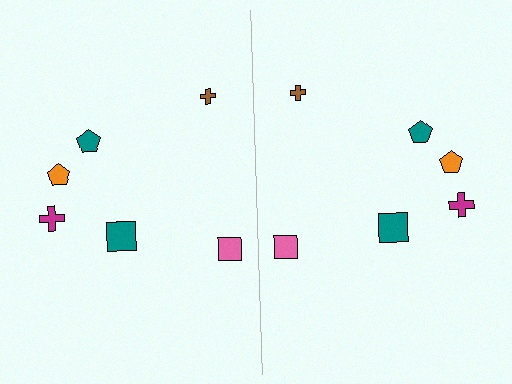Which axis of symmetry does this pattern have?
The pattern has a vertical axis of symmetry running through the center of the image.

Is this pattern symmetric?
Yes, this pattern has bilateral (reflection) symmetry.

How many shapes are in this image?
There are 12 shapes in this image.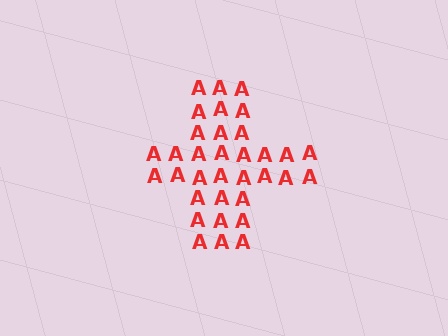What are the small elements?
The small elements are letter A's.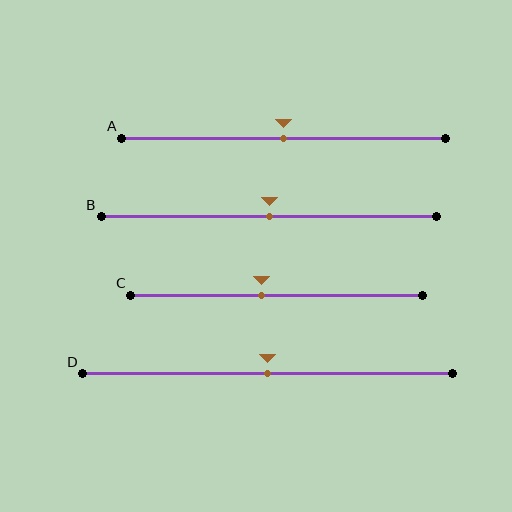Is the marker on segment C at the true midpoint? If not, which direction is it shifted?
No, the marker on segment C is shifted to the left by about 5% of the segment length.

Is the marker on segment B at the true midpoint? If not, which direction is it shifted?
Yes, the marker on segment B is at the true midpoint.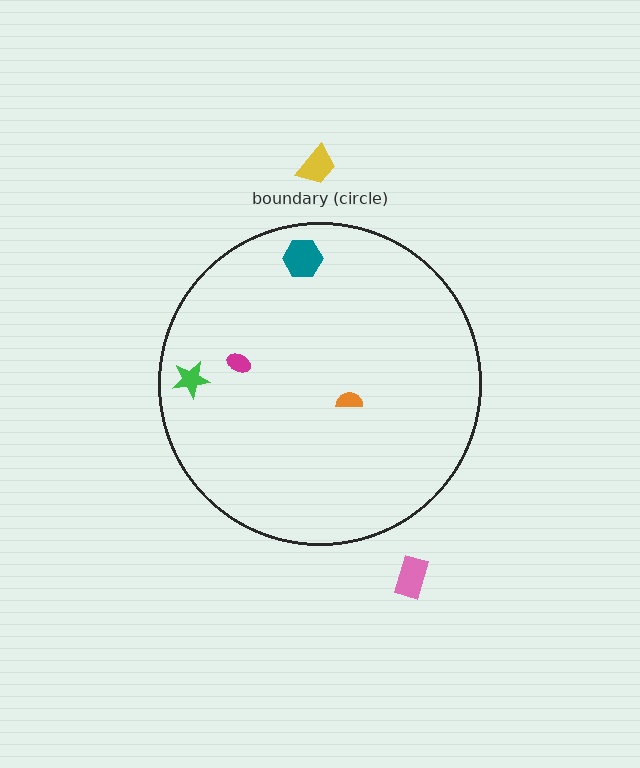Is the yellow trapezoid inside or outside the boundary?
Outside.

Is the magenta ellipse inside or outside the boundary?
Inside.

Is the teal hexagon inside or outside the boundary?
Inside.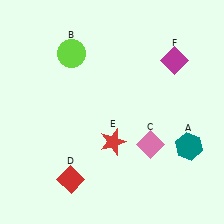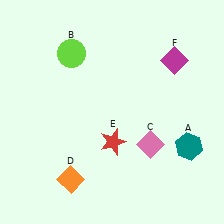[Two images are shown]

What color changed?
The diamond (D) changed from red in Image 1 to orange in Image 2.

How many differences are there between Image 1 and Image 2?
There is 1 difference between the two images.